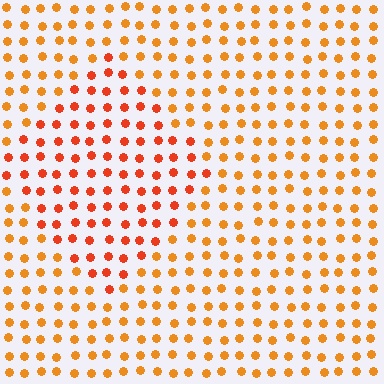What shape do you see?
I see a diamond.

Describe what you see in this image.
The image is filled with small orange elements in a uniform arrangement. A diamond-shaped region is visible where the elements are tinted to a slightly different hue, forming a subtle color boundary.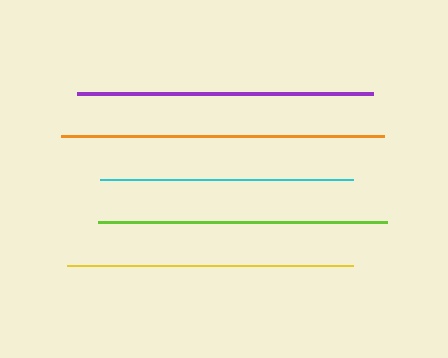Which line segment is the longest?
The orange line is the longest at approximately 323 pixels.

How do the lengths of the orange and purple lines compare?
The orange and purple lines are approximately the same length.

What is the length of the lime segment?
The lime segment is approximately 289 pixels long.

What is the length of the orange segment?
The orange segment is approximately 323 pixels long.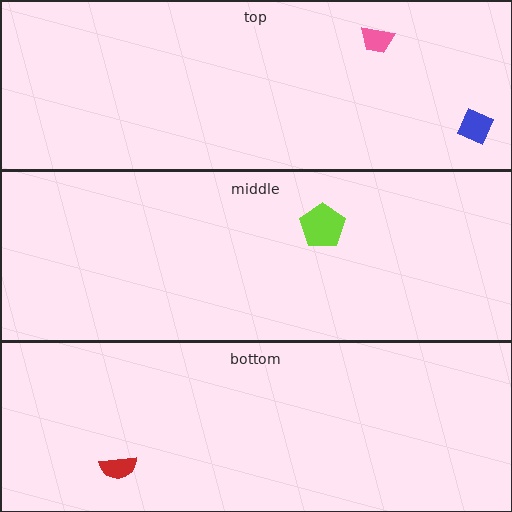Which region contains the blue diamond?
The top region.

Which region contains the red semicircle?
The bottom region.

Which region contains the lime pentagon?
The middle region.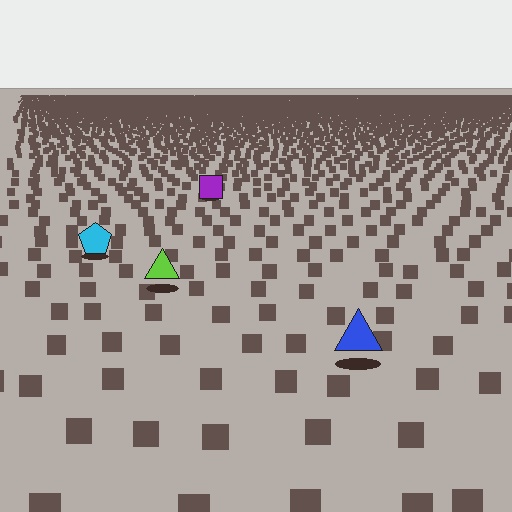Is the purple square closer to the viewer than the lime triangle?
No. The lime triangle is closer — you can tell from the texture gradient: the ground texture is coarser near it.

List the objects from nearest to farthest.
From nearest to farthest: the blue triangle, the lime triangle, the cyan pentagon, the purple square.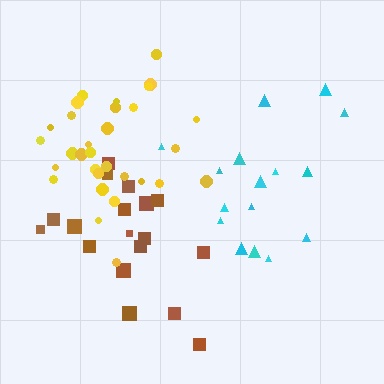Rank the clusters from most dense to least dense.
yellow, cyan, brown.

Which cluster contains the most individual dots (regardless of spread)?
Yellow (31).